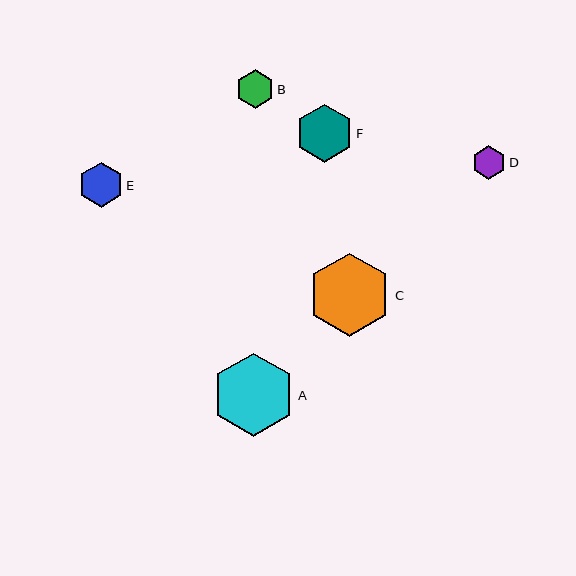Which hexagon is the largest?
Hexagon C is the largest with a size of approximately 83 pixels.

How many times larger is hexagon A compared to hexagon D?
Hexagon A is approximately 2.5 times the size of hexagon D.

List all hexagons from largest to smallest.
From largest to smallest: C, A, F, E, B, D.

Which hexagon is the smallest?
Hexagon D is the smallest with a size of approximately 34 pixels.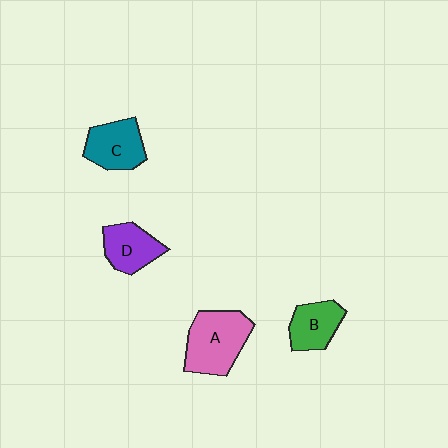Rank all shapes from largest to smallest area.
From largest to smallest: A (pink), C (teal), D (purple), B (green).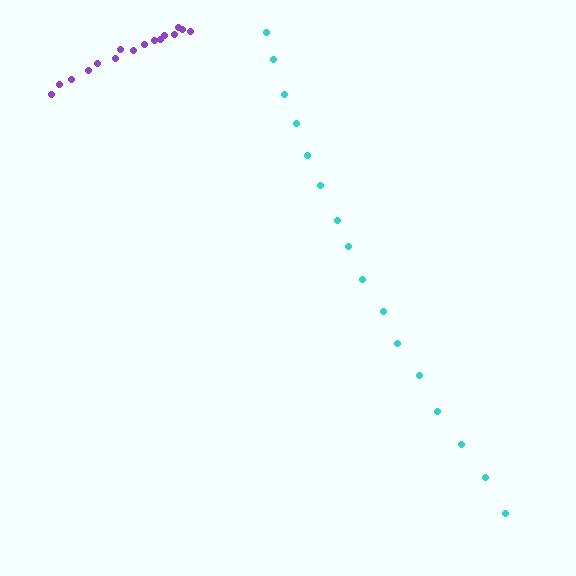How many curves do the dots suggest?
There are 2 distinct paths.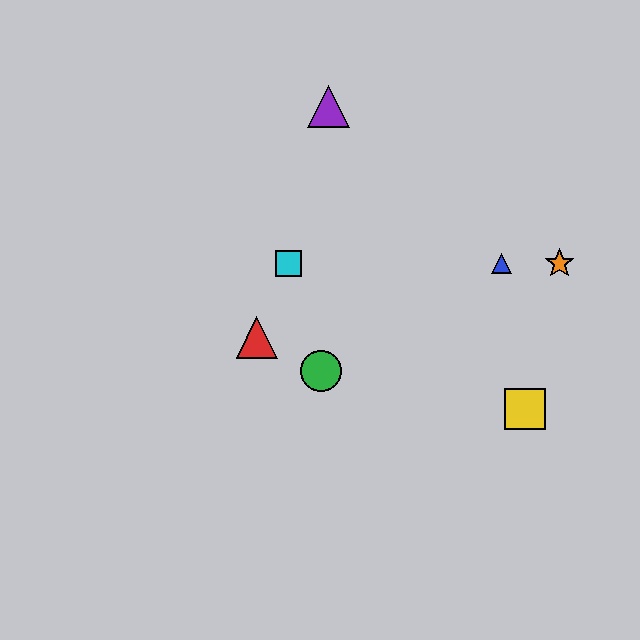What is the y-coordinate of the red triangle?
The red triangle is at y≈337.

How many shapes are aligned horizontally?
3 shapes (the blue triangle, the orange star, the cyan square) are aligned horizontally.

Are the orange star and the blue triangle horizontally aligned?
Yes, both are at y≈263.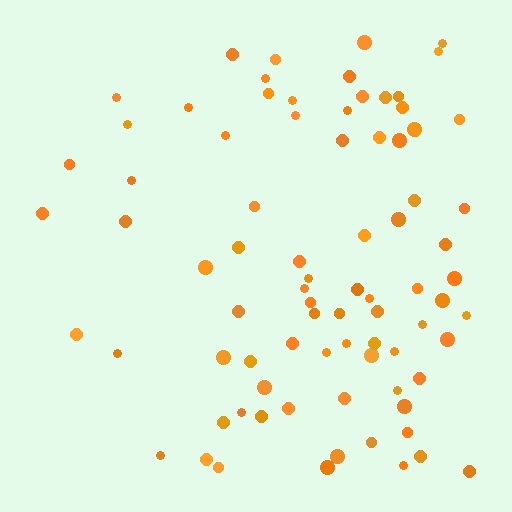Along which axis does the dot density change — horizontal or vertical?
Horizontal.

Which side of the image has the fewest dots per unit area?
The left.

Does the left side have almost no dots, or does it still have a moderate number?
Still a moderate number, just noticeably fewer than the right.